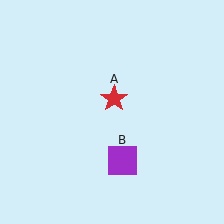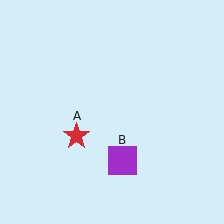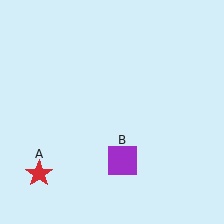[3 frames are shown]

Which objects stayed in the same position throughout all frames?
Purple square (object B) remained stationary.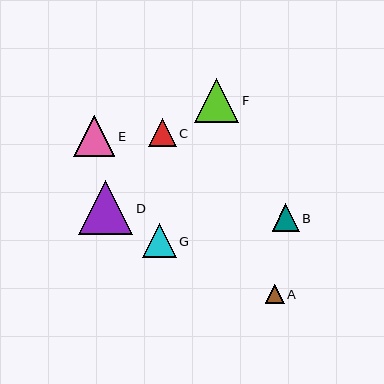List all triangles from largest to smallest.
From largest to smallest: D, F, E, G, C, B, A.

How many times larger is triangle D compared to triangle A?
Triangle D is approximately 2.9 times the size of triangle A.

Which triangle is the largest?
Triangle D is the largest with a size of approximately 54 pixels.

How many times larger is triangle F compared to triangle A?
Triangle F is approximately 2.3 times the size of triangle A.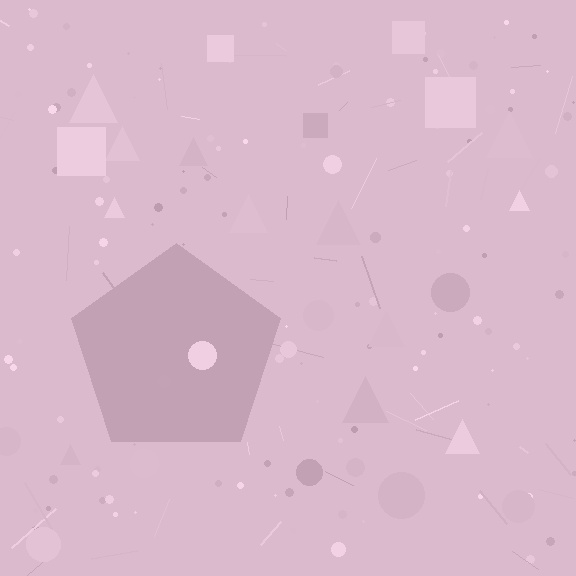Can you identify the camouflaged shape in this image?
The camouflaged shape is a pentagon.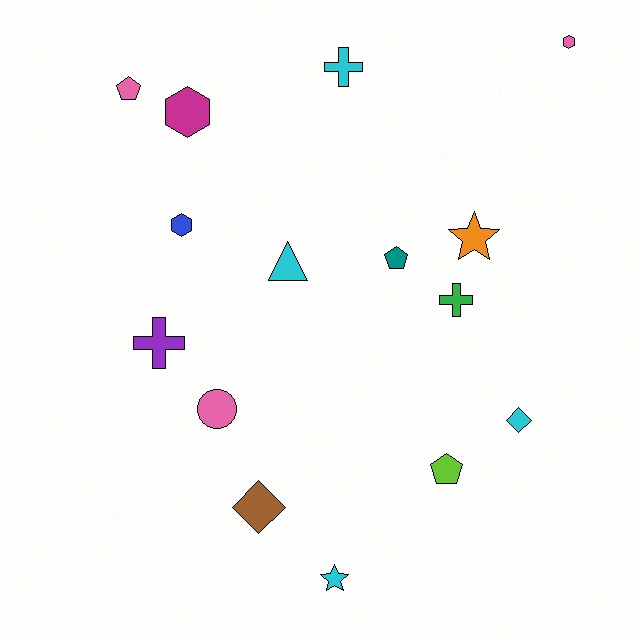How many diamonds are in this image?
There are 2 diamonds.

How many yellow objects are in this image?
There are no yellow objects.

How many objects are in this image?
There are 15 objects.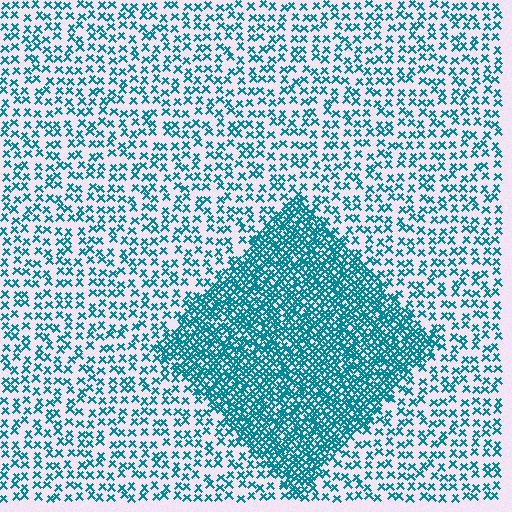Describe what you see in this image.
The image contains small teal elements arranged at two different densities. A diamond-shaped region is visible where the elements are more densely packed than the surrounding area.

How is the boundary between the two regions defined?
The boundary is defined by a change in element density (approximately 2.6x ratio). All elements are the same color, size, and shape.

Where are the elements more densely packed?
The elements are more densely packed inside the diamond boundary.